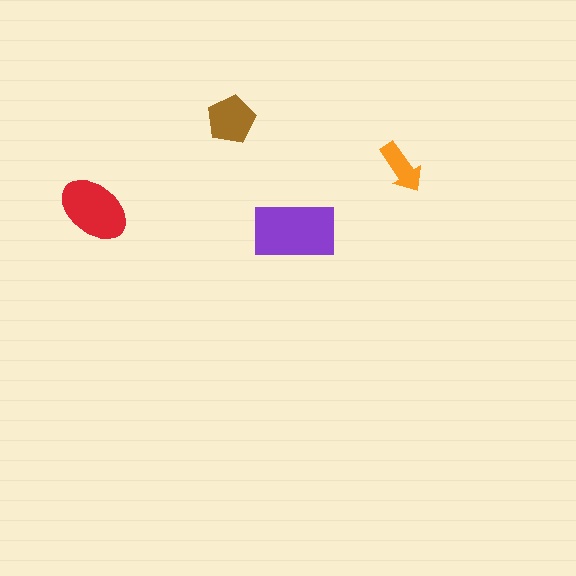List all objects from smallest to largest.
The orange arrow, the brown pentagon, the red ellipse, the purple rectangle.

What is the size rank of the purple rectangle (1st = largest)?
1st.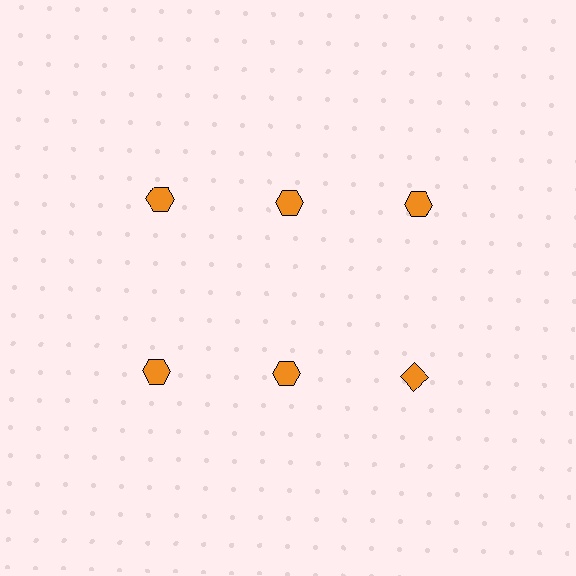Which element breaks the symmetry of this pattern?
The orange diamond in the second row, center column breaks the symmetry. All other shapes are orange hexagons.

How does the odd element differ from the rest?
It has a different shape: diamond instead of hexagon.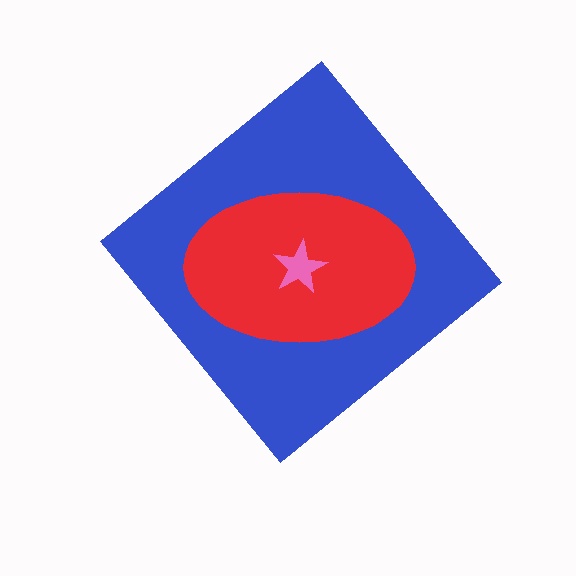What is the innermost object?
The pink star.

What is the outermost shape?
The blue diamond.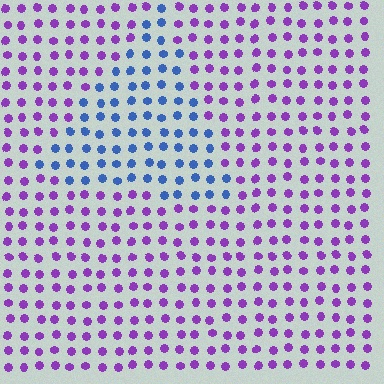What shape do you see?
I see a triangle.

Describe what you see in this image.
The image is filled with small purple elements in a uniform arrangement. A triangle-shaped region is visible where the elements are tinted to a slightly different hue, forming a subtle color boundary.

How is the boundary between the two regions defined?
The boundary is defined purely by a slight shift in hue (about 60 degrees). Spacing, size, and orientation are identical on both sides.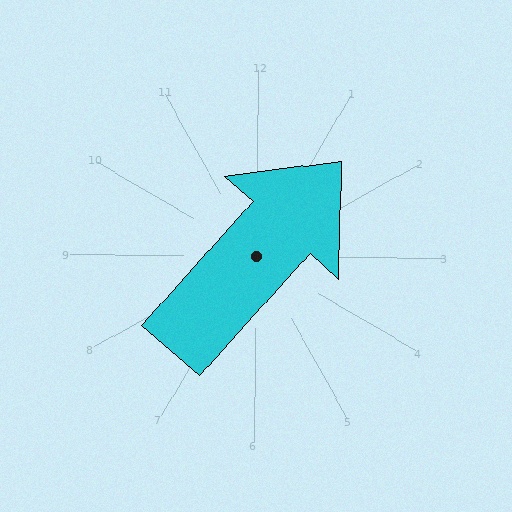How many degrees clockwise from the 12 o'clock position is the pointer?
Approximately 41 degrees.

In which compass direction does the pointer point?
Northeast.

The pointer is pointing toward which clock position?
Roughly 1 o'clock.